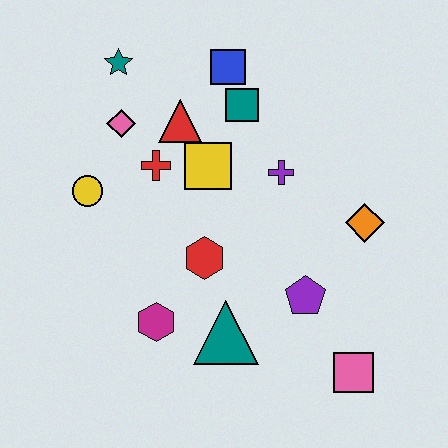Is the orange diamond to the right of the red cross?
Yes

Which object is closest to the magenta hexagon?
The teal triangle is closest to the magenta hexagon.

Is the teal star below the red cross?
No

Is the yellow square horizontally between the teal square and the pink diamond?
Yes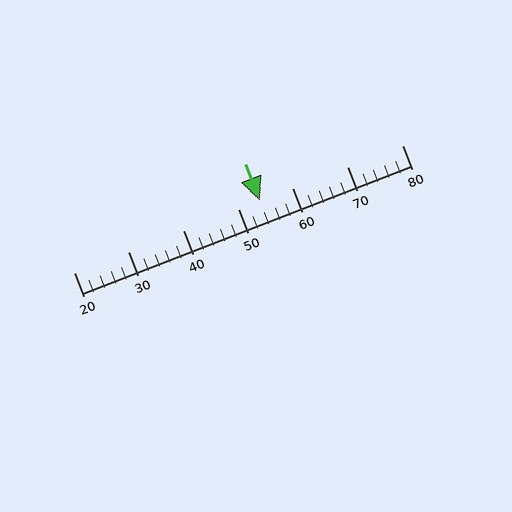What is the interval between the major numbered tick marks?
The major tick marks are spaced 10 units apart.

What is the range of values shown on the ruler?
The ruler shows values from 20 to 80.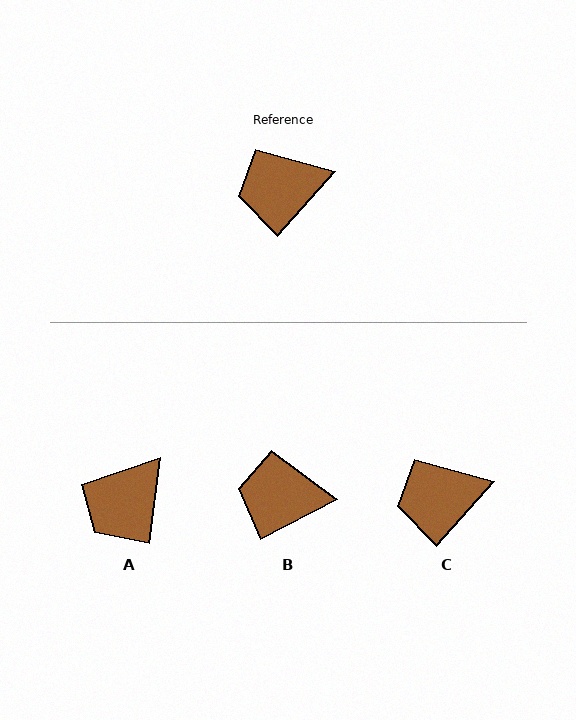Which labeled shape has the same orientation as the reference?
C.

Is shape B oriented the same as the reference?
No, it is off by about 21 degrees.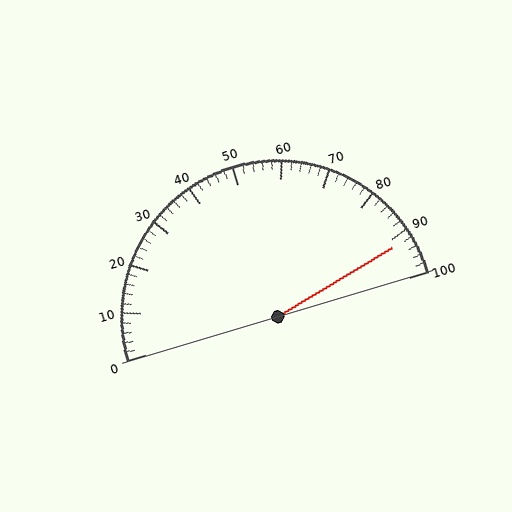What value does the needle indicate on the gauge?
The needle indicates approximately 92.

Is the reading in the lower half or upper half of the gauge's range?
The reading is in the upper half of the range (0 to 100).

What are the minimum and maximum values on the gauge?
The gauge ranges from 0 to 100.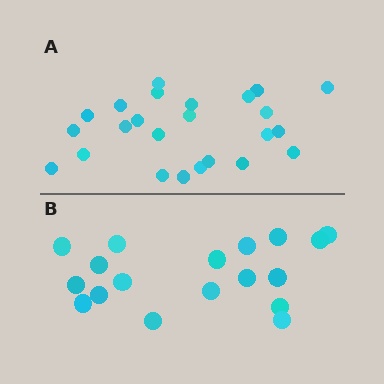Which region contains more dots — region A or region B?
Region A (the top region) has more dots.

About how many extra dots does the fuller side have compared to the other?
Region A has about 6 more dots than region B.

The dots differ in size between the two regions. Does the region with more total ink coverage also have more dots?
No. Region B has more total ink coverage because its dots are larger, but region A actually contains more individual dots. Total area can be misleading — the number of items is what matters here.